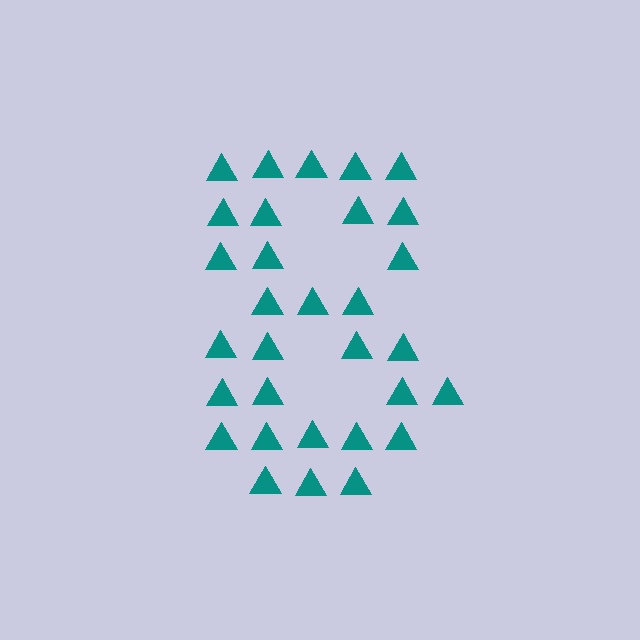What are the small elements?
The small elements are triangles.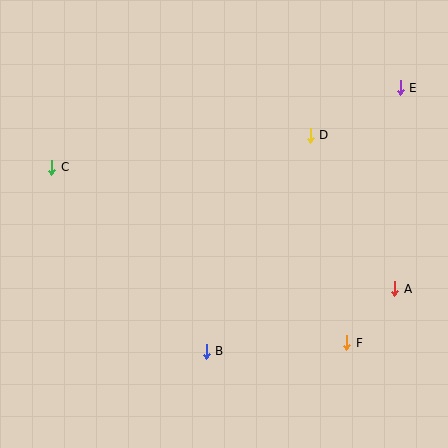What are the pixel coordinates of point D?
Point D is at (310, 135).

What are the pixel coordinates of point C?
Point C is at (52, 167).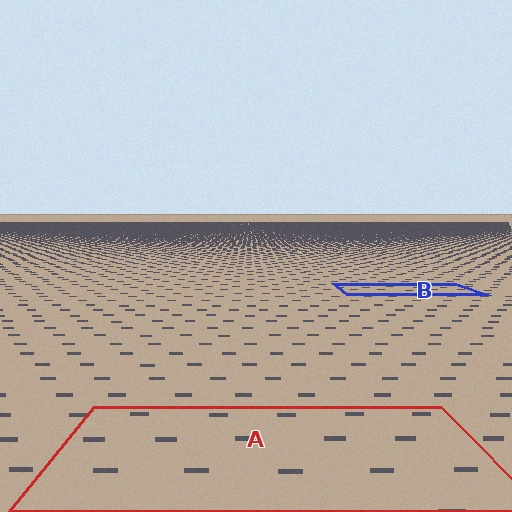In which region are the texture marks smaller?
The texture marks are smaller in region B, because it is farther away.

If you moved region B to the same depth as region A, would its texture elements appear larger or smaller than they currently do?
They would appear larger. At a closer depth, the same texture elements are projected at a bigger on-screen size.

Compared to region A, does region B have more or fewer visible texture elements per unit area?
Region B has more texture elements per unit area — they are packed more densely because it is farther away.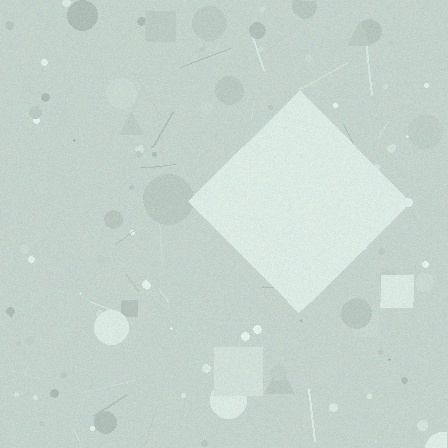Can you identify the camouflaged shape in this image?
The camouflaged shape is a diamond.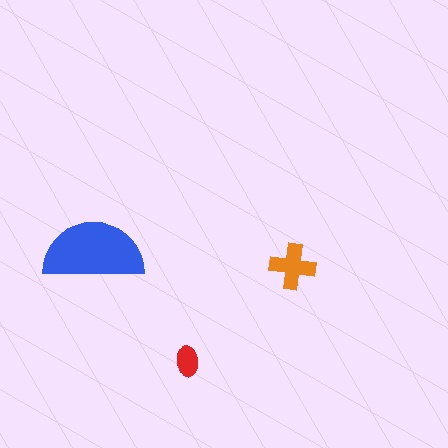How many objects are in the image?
There are 3 objects in the image.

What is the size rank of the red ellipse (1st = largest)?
3rd.